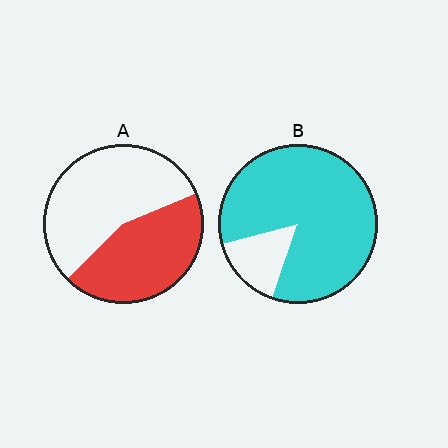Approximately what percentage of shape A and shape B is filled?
A is approximately 45% and B is approximately 85%.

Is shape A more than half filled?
No.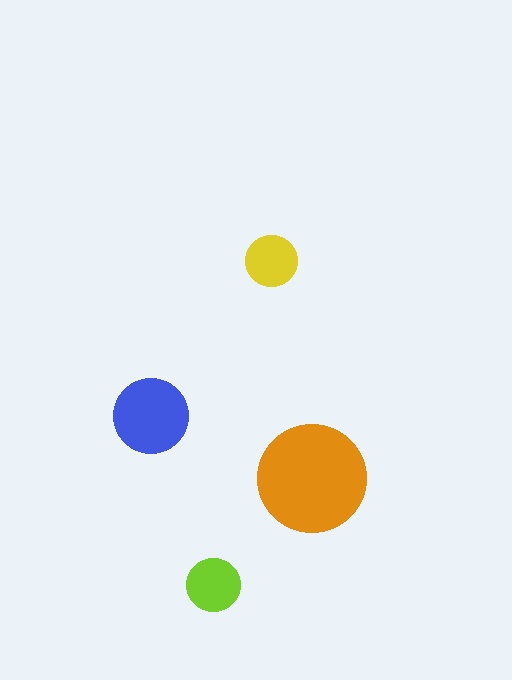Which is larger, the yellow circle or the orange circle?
The orange one.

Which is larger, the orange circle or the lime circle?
The orange one.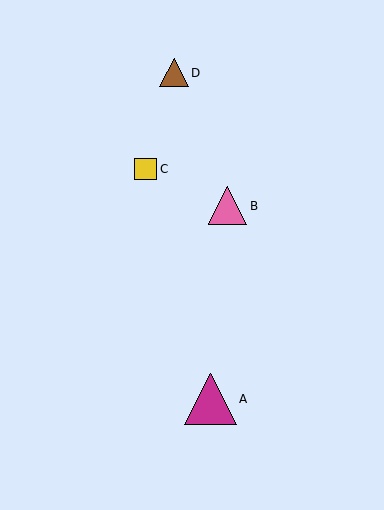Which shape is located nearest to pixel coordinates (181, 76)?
The brown triangle (labeled D) at (174, 73) is nearest to that location.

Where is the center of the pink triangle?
The center of the pink triangle is at (227, 206).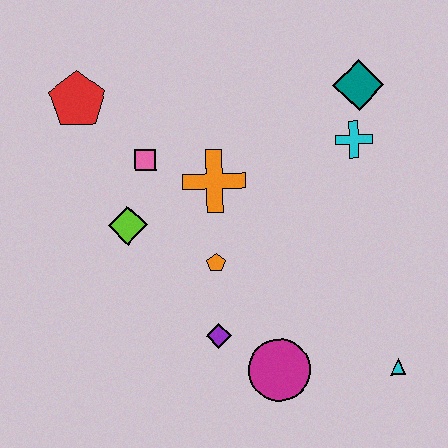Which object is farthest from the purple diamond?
The teal diamond is farthest from the purple diamond.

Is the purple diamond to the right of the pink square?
Yes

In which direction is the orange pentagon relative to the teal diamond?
The orange pentagon is below the teal diamond.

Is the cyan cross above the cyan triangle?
Yes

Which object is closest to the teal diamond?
The cyan cross is closest to the teal diamond.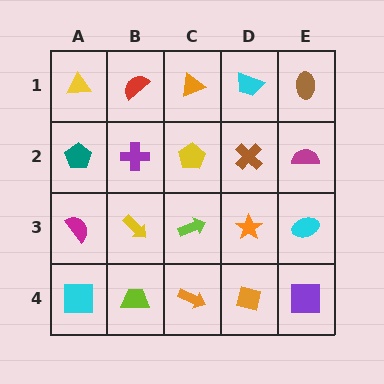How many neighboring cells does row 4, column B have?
3.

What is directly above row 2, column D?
A cyan trapezoid.